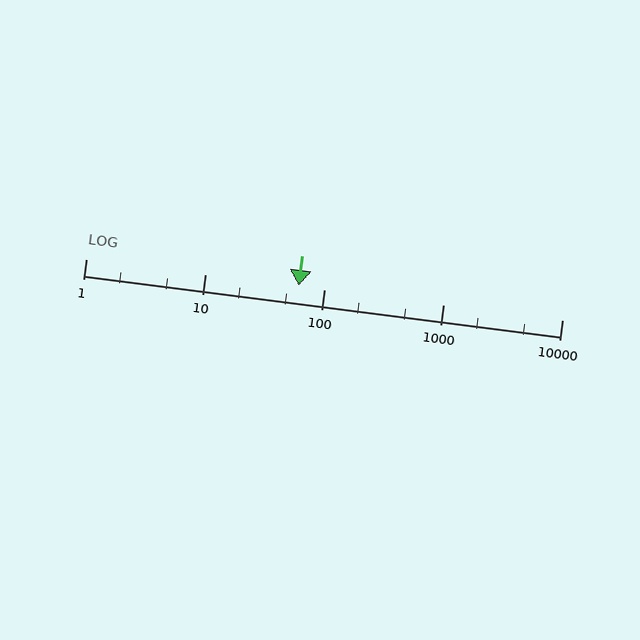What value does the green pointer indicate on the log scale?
The pointer indicates approximately 61.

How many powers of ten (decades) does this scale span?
The scale spans 4 decades, from 1 to 10000.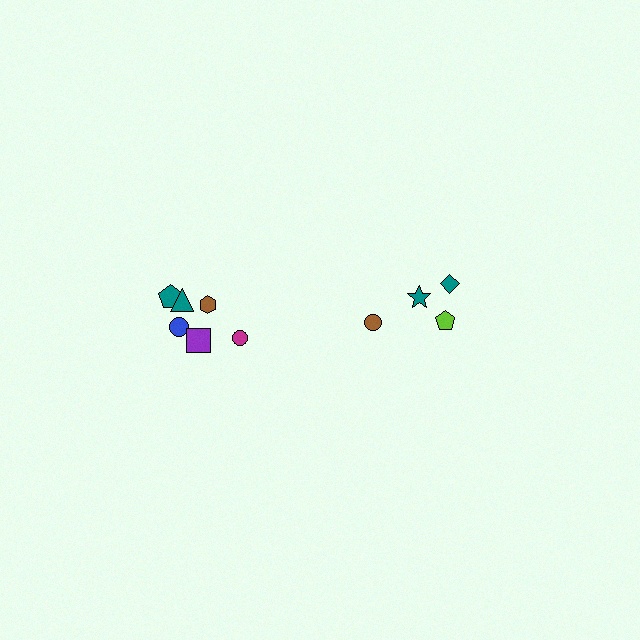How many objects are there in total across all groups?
There are 10 objects.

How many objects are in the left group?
There are 6 objects.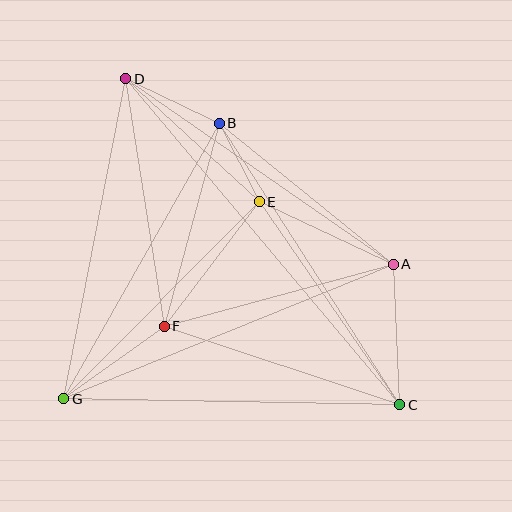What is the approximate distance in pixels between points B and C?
The distance between B and C is approximately 335 pixels.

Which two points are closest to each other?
Points B and E are closest to each other.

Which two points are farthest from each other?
Points C and D are farthest from each other.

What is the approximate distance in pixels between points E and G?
The distance between E and G is approximately 278 pixels.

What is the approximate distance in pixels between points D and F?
The distance between D and F is approximately 250 pixels.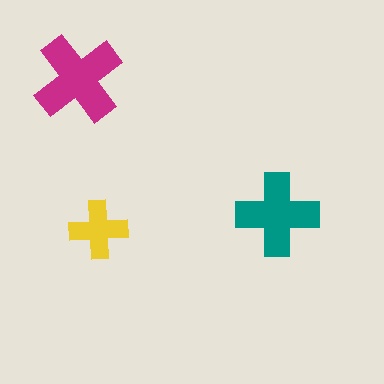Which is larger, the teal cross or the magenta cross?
The magenta one.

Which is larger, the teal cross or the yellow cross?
The teal one.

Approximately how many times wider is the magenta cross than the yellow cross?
About 1.5 times wider.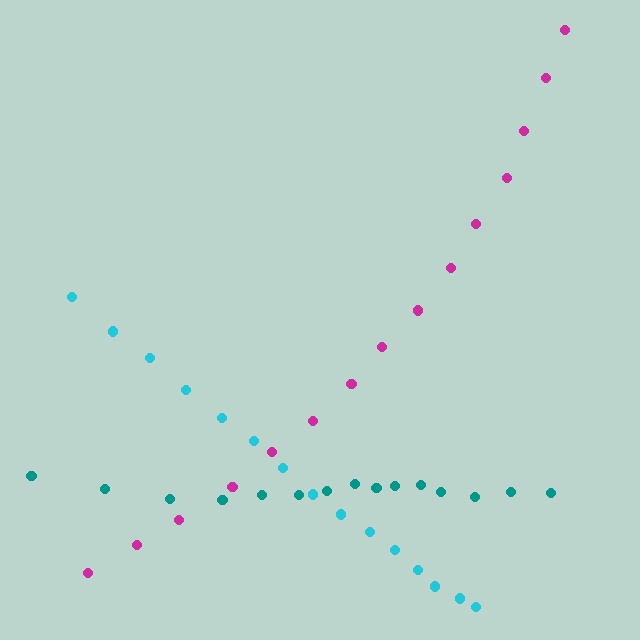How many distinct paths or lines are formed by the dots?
There are 3 distinct paths.